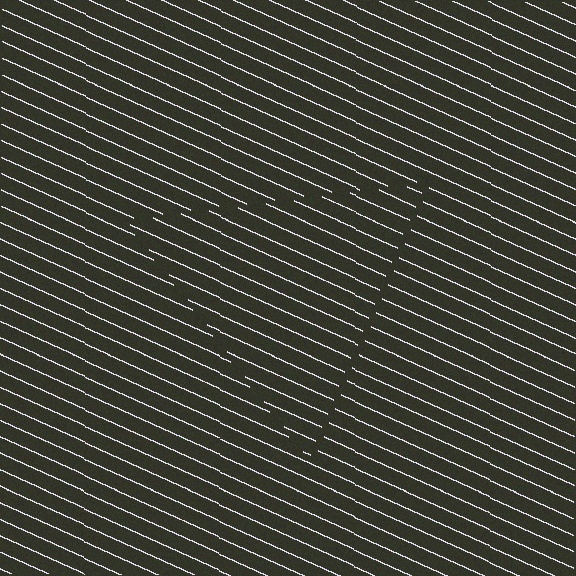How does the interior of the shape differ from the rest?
The interior of the shape contains the same grating, shifted by half a period — the contour is defined by the phase discontinuity where line-ends from the inner and outer gratings abut.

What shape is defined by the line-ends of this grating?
An illusory triangle. The interior of the shape contains the same grating, shifted by half a period — the contour is defined by the phase discontinuity where line-ends from the inner and outer gratings abut.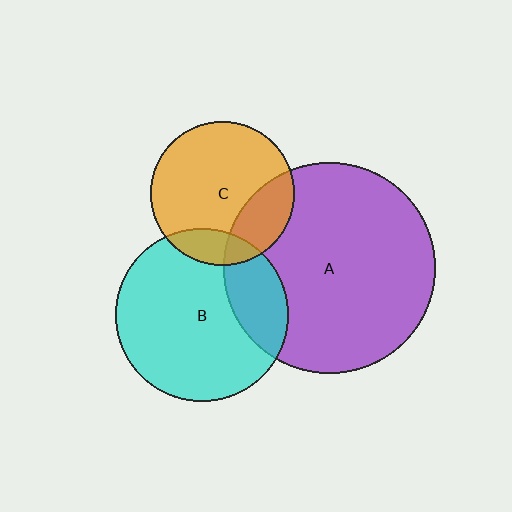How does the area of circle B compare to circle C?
Approximately 1.4 times.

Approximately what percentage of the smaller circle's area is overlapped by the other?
Approximately 25%.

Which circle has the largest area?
Circle A (purple).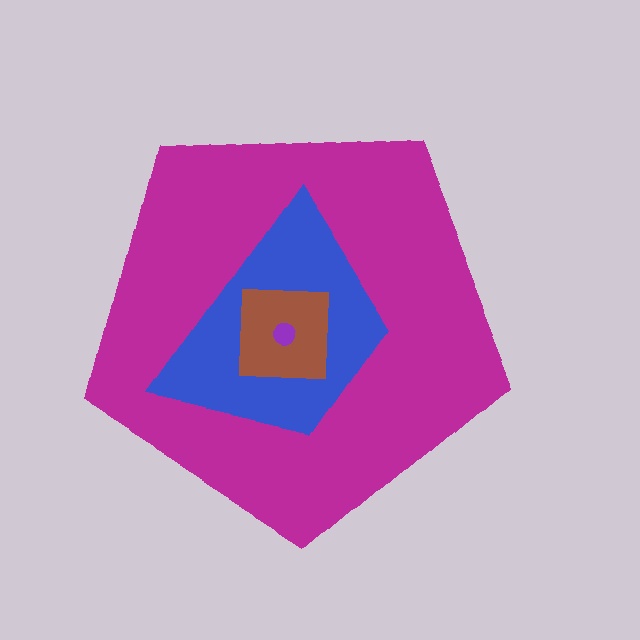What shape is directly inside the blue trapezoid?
The brown square.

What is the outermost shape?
The magenta pentagon.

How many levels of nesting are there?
4.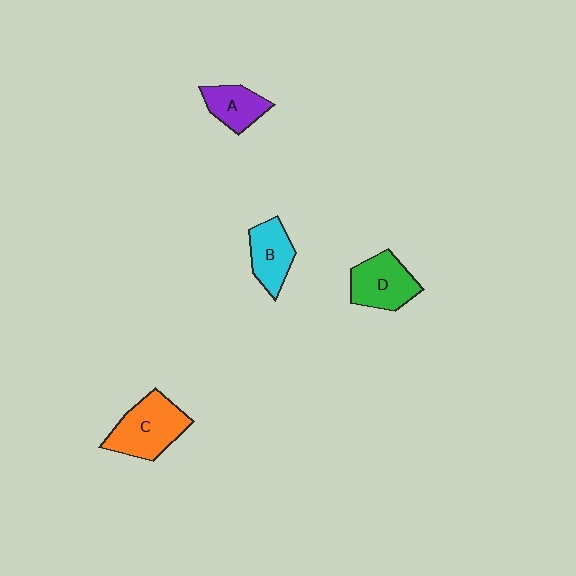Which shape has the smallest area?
Shape A (purple).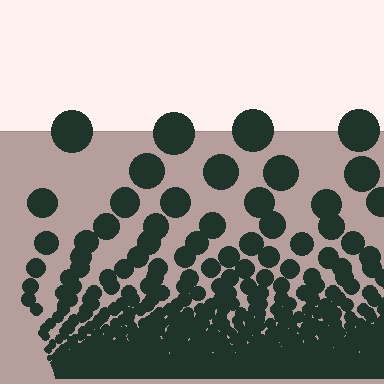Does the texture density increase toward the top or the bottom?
Density increases toward the bottom.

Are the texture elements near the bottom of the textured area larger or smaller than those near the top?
Smaller. The gradient is inverted — elements near the bottom are smaller and denser.